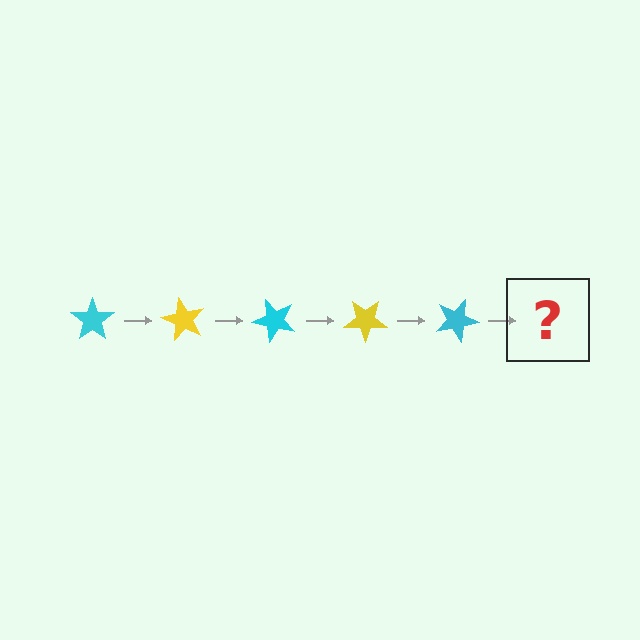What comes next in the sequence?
The next element should be a yellow star, rotated 300 degrees from the start.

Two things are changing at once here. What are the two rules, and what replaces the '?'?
The two rules are that it rotates 60 degrees each step and the color cycles through cyan and yellow. The '?' should be a yellow star, rotated 300 degrees from the start.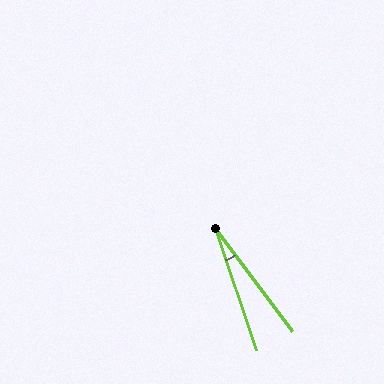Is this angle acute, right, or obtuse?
It is acute.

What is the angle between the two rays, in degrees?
Approximately 18 degrees.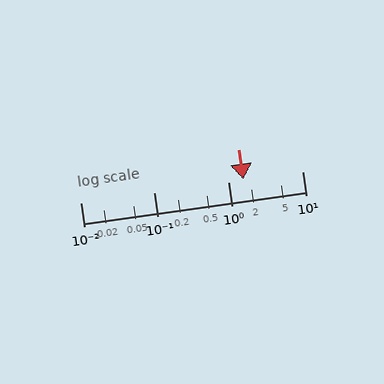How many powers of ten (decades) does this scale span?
The scale spans 3 decades, from 0.01 to 10.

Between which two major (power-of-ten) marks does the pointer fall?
The pointer is between 1 and 10.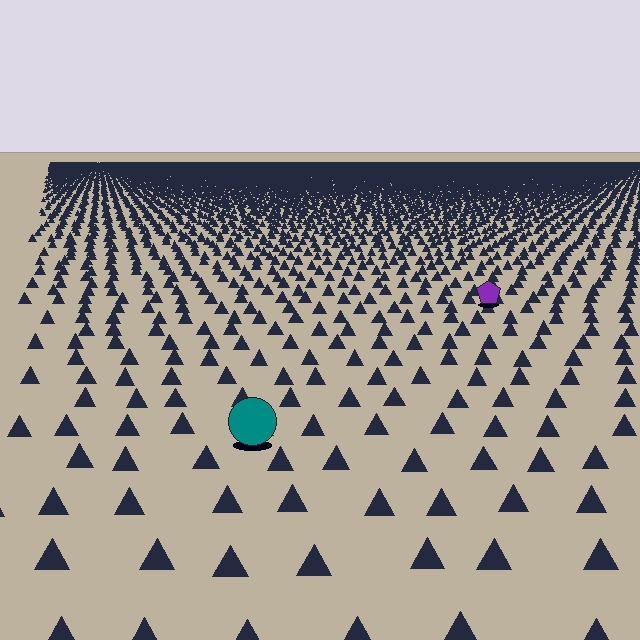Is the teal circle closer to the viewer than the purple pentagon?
Yes. The teal circle is closer — you can tell from the texture gradient: the ground texture is coarser near it.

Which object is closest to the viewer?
The teal circle is closest. The texture marks near it are larger and more spread out.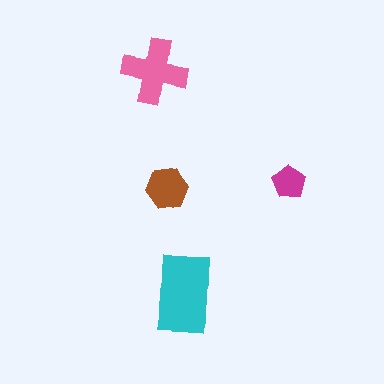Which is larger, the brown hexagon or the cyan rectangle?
The cyan rectangle.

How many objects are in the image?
There are 4 objects in the image.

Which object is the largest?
The cyan rectangle.